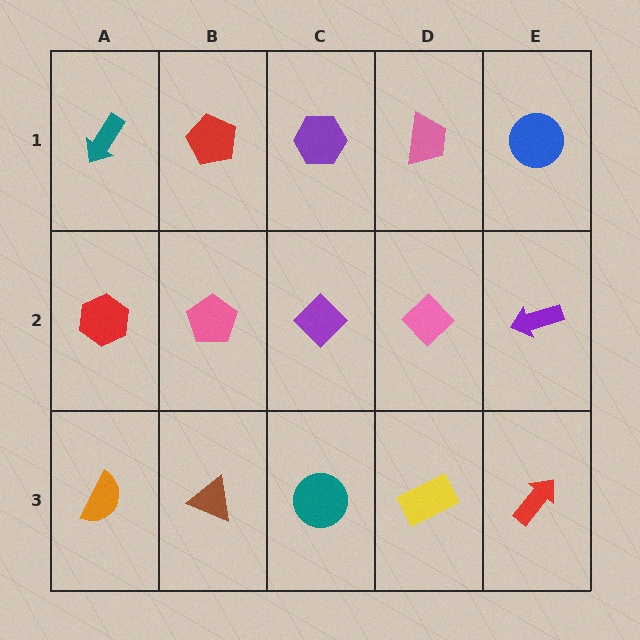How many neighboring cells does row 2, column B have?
4.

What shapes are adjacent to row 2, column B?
A red pentagon (row 1, column B), a brown triangle (row 3, column B), a red hexagon (row 2, column A), a purple diamond (row 2, column C).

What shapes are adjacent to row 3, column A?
A red hexagon (row 2, column A), a brown triangle (row 3, column B).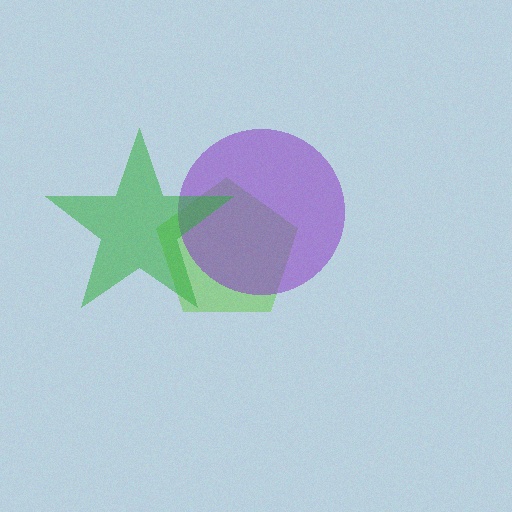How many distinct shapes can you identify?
There are 3 distinct shapes: a lime pentagon, a purple circle, a green star.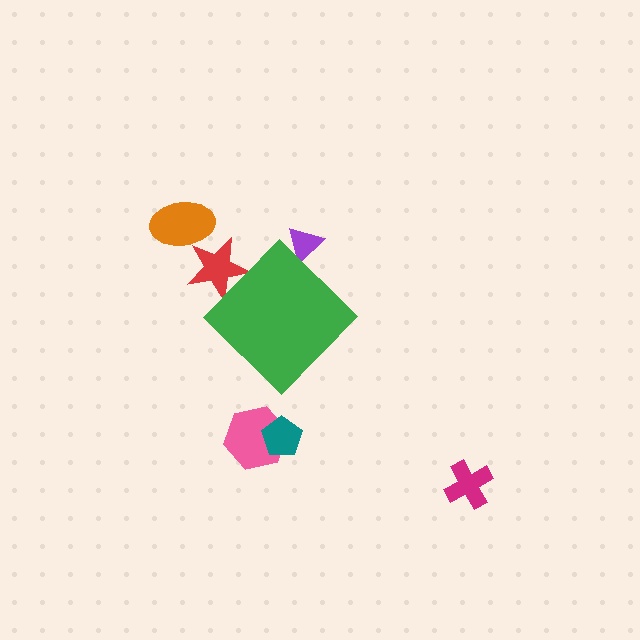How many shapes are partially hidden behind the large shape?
2 shapes are partially hidden.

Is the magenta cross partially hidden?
No, the magenta cross is fully visible.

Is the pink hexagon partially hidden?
No, the pink hexagon is fully visible.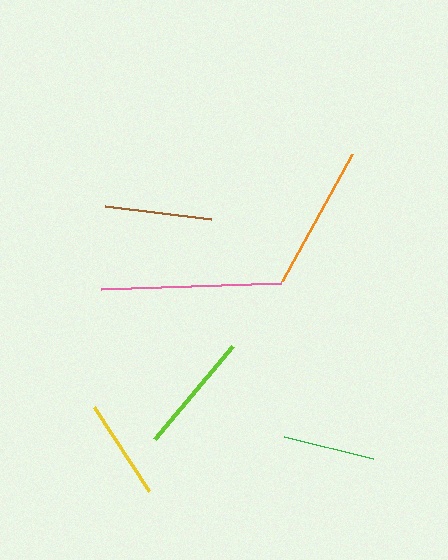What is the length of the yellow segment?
The yellow segment is approximately 100 pixels long.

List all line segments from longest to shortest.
From longest to shortest: pink, orange, lime, brown, yellow, green.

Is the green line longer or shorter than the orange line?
The orange line is longer than the green line.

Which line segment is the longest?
The pink line is the longest at approximately 181 pixels.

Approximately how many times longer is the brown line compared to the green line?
The brown line is approximately 1.2 times the length of the green line.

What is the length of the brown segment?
The brown segment is approximately 107 pixels long.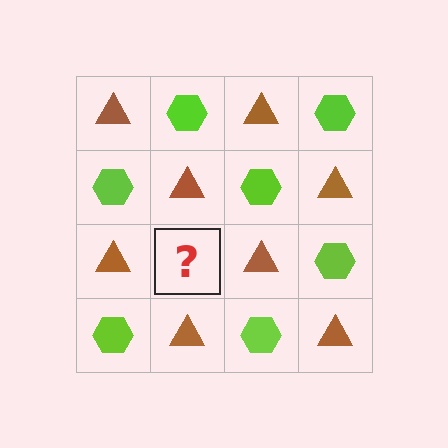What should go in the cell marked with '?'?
The missing cell should contain a lime hexagon.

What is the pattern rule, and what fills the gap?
The rule is that it alternates brown triangle and lime hexagon in a checkerboard pattern. The gap should be filled with a lime hexagon.